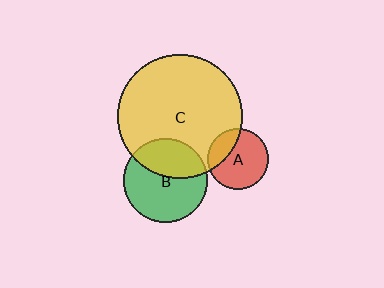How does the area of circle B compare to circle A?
Approximately 1.9 times.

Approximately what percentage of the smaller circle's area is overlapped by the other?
Approximately 25%.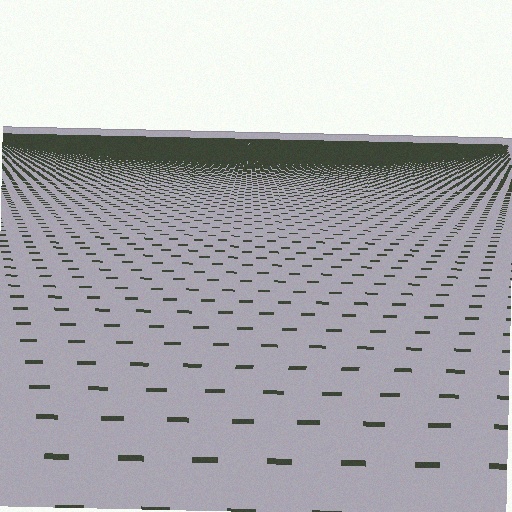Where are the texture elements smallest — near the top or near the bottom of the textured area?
Near the top.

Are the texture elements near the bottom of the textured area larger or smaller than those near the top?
Larger. Near the bottom, elements are closer to the viewer and appear at a bigger on-screen size.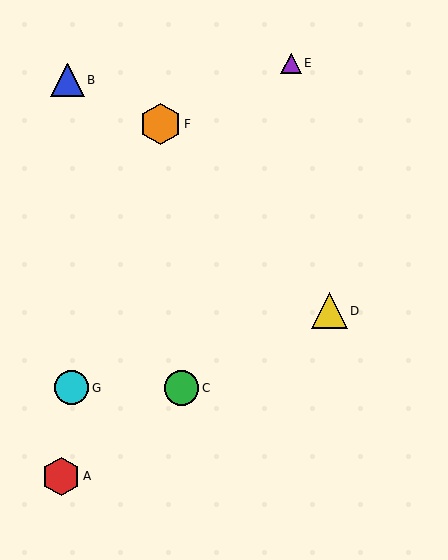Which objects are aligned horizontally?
Objects C, G are aligned horizontally.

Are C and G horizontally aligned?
Yes, both are at y≈388.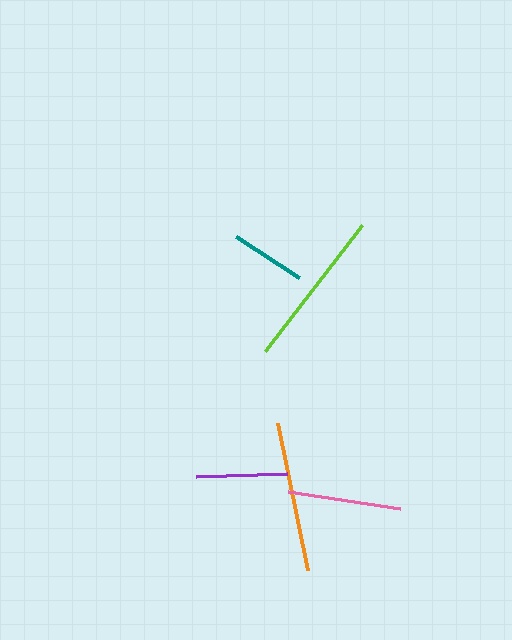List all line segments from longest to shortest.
From longest to shortest: lime, orange, pink, purple, teal.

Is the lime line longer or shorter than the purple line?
The lime line is longer than the purple line.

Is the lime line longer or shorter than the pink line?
The lime line is longer than the pink line.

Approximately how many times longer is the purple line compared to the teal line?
The purple line is approximately 1.2 times the length of the teal line.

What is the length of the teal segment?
The teal segment is approximately 75 pixels long.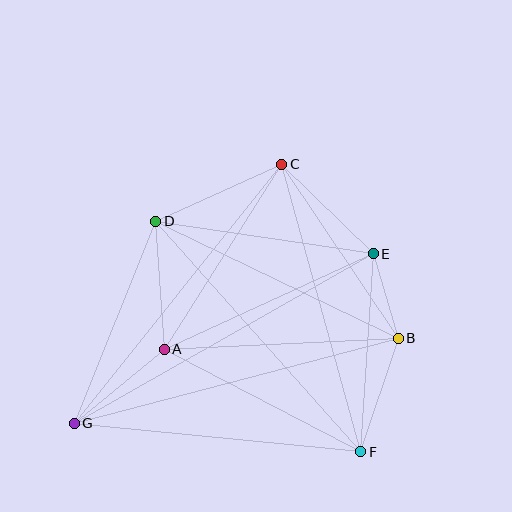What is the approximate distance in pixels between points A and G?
The distance between A and G is approximately 117 pixels.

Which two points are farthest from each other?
Points E and G are farthest from each other.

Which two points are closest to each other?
Points B and E are closest to each other.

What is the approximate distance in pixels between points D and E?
The distance between D and E is approximately 220 pixels.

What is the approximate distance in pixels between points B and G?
The distance between B and G is approximately 335 pixels.